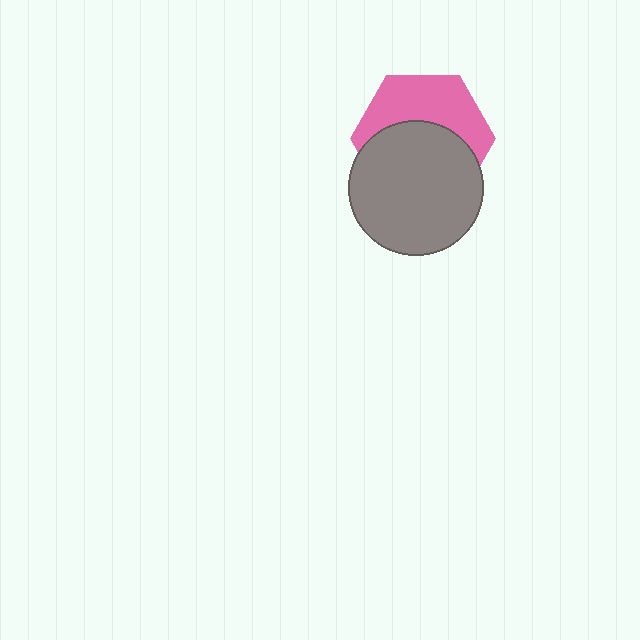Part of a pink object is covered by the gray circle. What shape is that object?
It is a hexagon.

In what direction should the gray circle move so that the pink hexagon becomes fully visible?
The gray circle should move down. That is the shortest direction to clear the overlap and leave the pink hexagon fully visible.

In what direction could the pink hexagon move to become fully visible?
The pink hexagon could move up. That would shift it out from behind the gray circle entirely.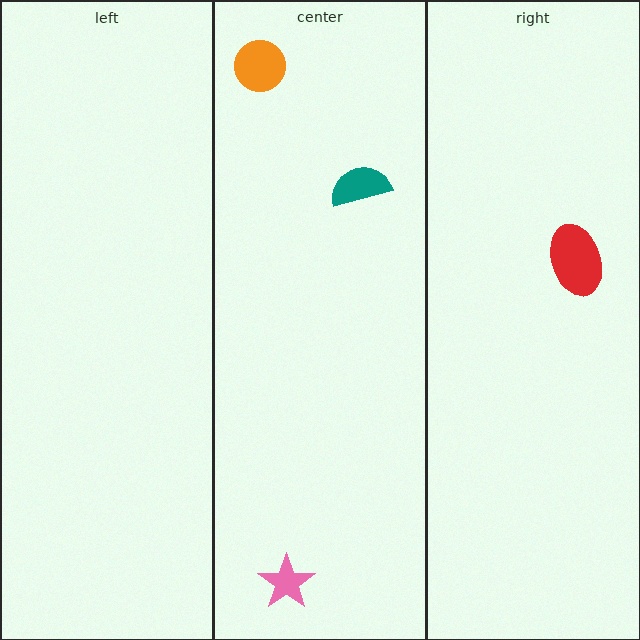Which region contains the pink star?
The center region.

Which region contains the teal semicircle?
The center region.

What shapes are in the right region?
The red ellipse.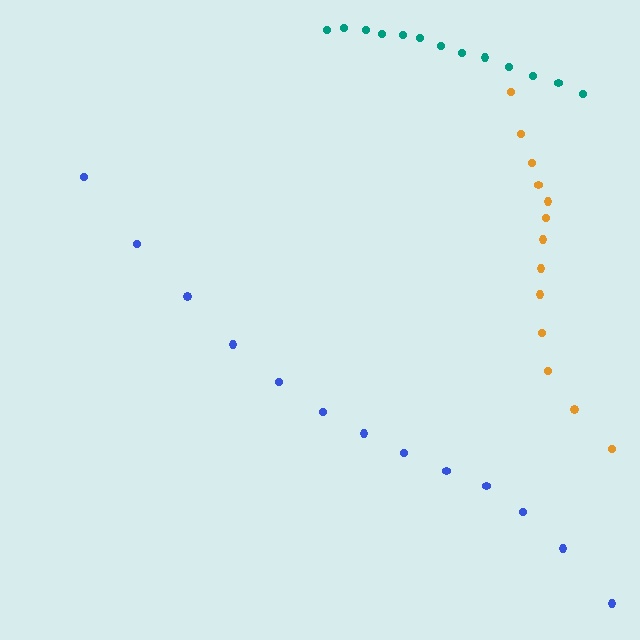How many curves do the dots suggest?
There are 3 distinct paths.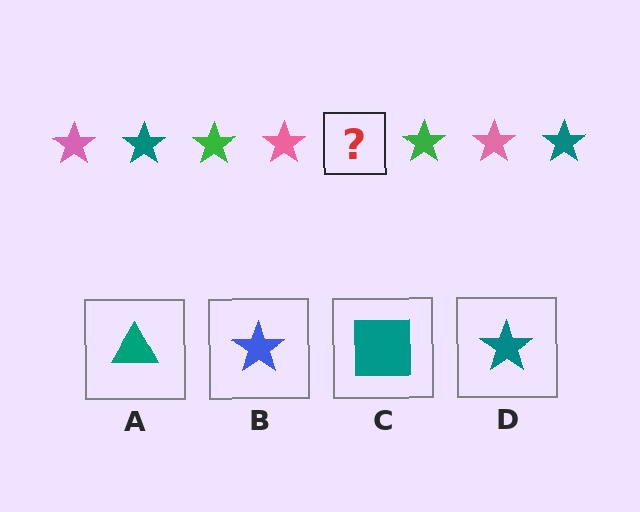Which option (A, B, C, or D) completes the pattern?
D.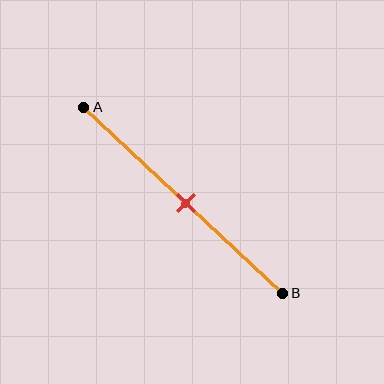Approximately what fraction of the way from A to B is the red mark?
The red mark is approximately 50% of the way from A to B.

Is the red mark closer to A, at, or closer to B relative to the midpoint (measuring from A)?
The red mark is approximately at the midpoint of segment AB.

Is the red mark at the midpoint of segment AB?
Yes, the mark is approximately at the midpoint.